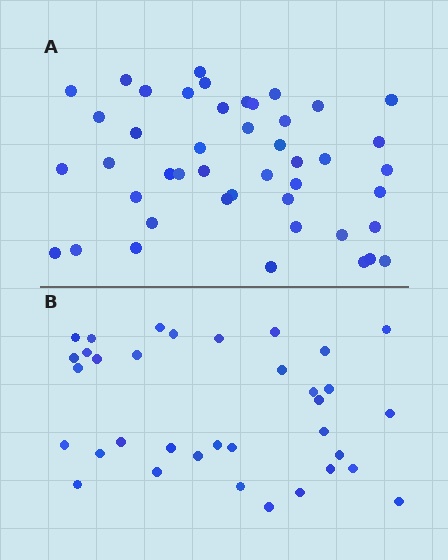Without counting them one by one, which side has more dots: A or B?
Region A (the top region) has more dots.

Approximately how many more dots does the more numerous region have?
Region A has roughly 10 or so more dots than region B.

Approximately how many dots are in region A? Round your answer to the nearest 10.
About 40 dots. (The exact count is 45, which rounds to 40.)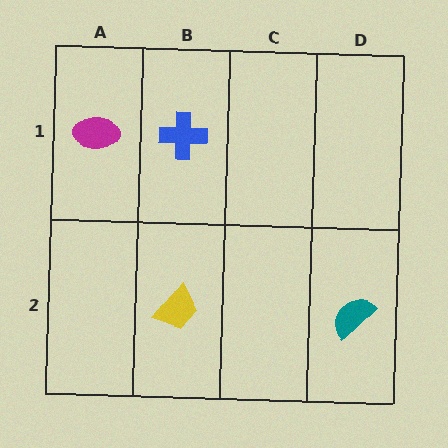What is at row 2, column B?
A yellow trapezoid.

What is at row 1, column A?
A magenta ellipse.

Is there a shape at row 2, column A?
No, that cell is empty.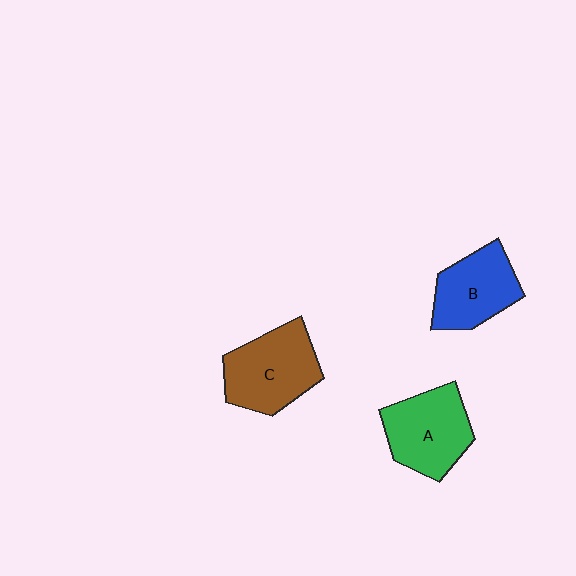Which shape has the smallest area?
Shape B (blue).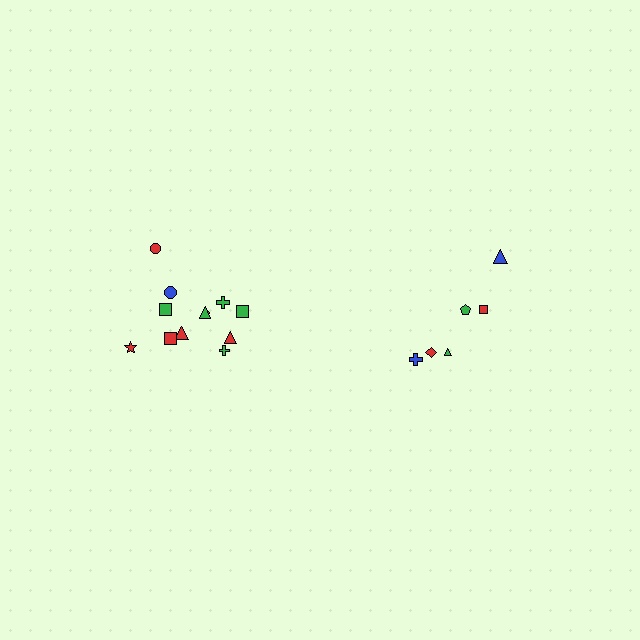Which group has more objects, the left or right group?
The left group.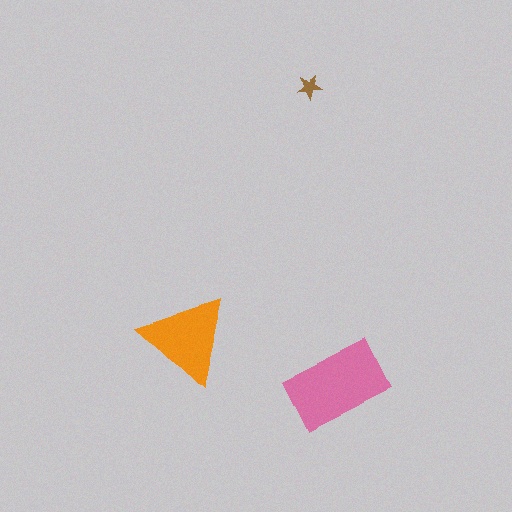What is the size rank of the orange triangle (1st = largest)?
2nd.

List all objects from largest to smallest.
The pink rectangle, the orange triangle, the brown star.